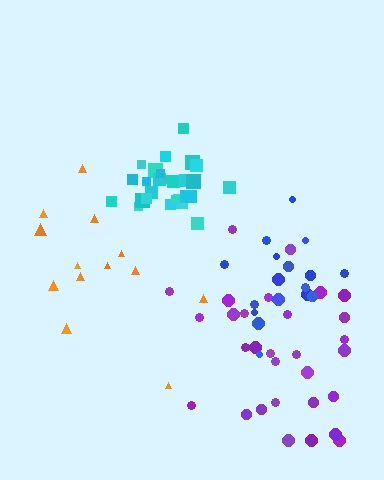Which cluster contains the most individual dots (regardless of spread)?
Purple (30).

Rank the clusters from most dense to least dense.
cyan, blue, purple, orange.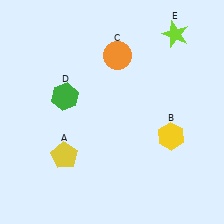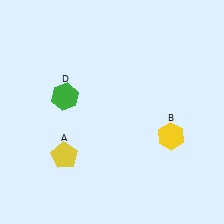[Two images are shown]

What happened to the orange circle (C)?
The orange circle (C) was removed in Image 2. It was in the top-right area of Image 1.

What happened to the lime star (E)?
The lime star (E) was removed in Image 2. It was in the top-right area of Image 1.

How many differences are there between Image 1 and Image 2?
There are 2 differences between the two images.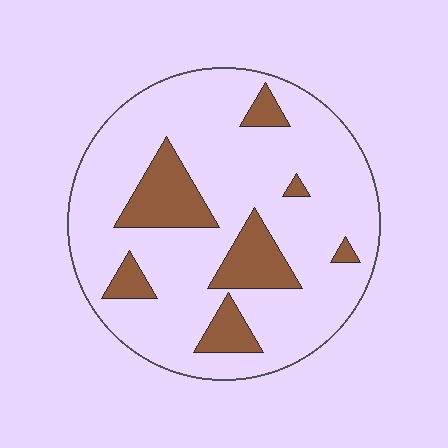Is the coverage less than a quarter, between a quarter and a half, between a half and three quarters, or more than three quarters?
Less than a quarter.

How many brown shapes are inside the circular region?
7.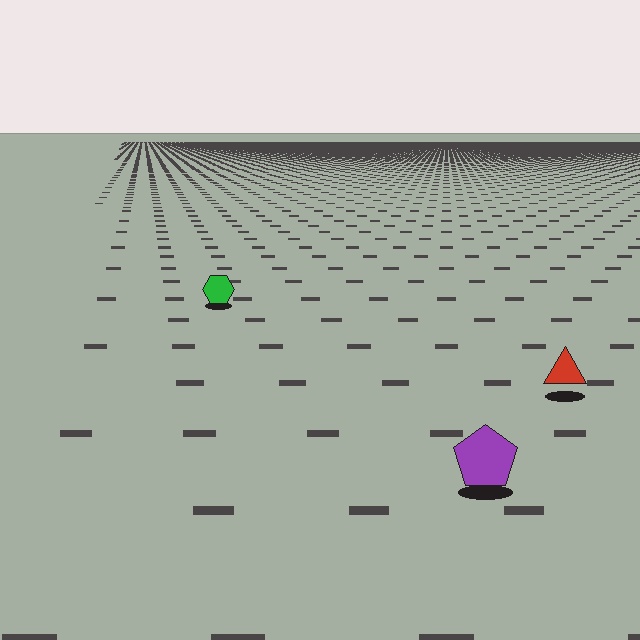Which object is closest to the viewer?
The purple pentagon is closest. The texture marks near it are larger and more spread out.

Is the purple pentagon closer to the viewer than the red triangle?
Yes. The purple pentagon is closer — you can tell from the texture gradient: the ground texture is coarser near it.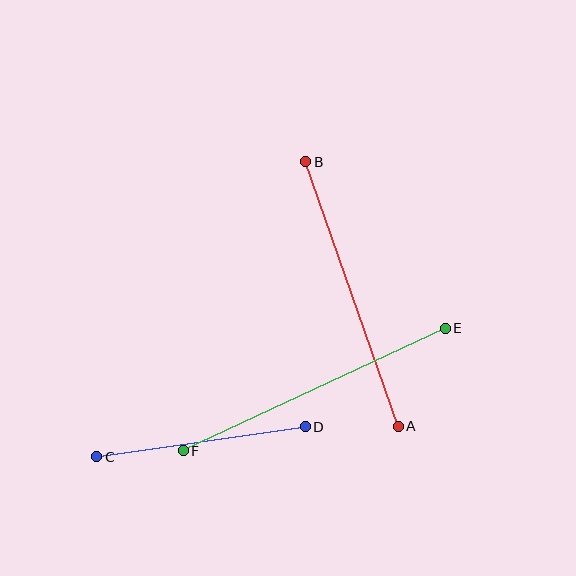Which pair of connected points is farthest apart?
Points E and F are farthest apart.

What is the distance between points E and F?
The distance is approximately 289 pixels.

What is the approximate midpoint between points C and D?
The midpoint is at approximately (201, 442) pixels.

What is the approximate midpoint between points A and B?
The midpoint is at approximately (352, 294) pixels.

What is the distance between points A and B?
The distance is approximately 280 pixels.